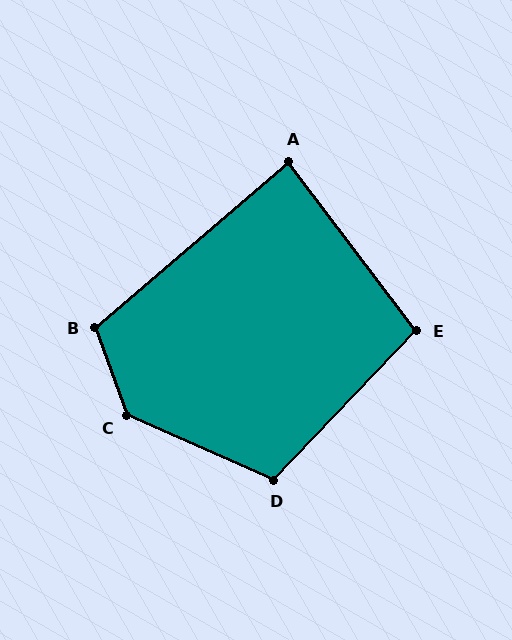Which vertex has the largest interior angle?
C, at approximately 133 degrees.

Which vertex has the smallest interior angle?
A, at approximately 87 degrees.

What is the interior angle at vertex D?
Approximately 110 degrees (obtuse).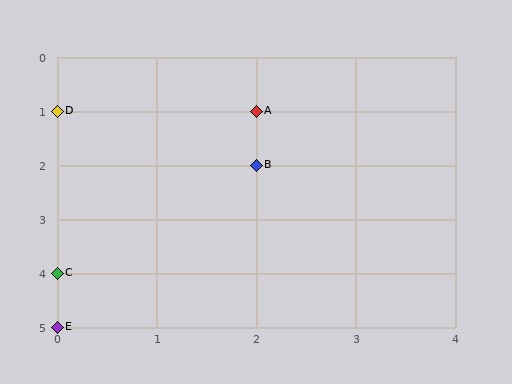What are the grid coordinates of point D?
Point D is at grid coordinates (0, 1).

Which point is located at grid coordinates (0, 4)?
Point C is at (0, 4).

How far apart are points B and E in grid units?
Points B and E are 2 columns and 3 rows apart (about 3.6 grid units diagonally).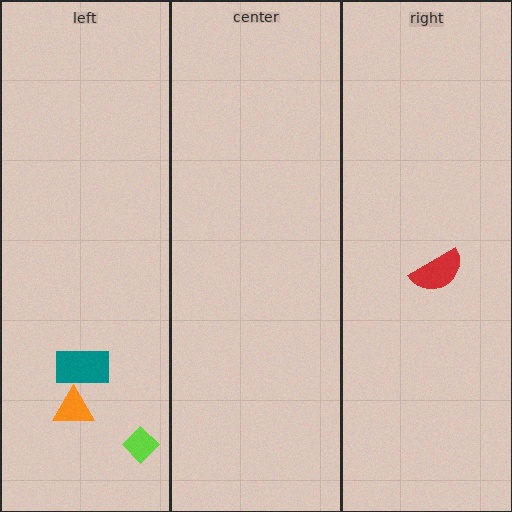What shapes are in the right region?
The red semicircle.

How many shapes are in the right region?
1.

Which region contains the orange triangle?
The left region.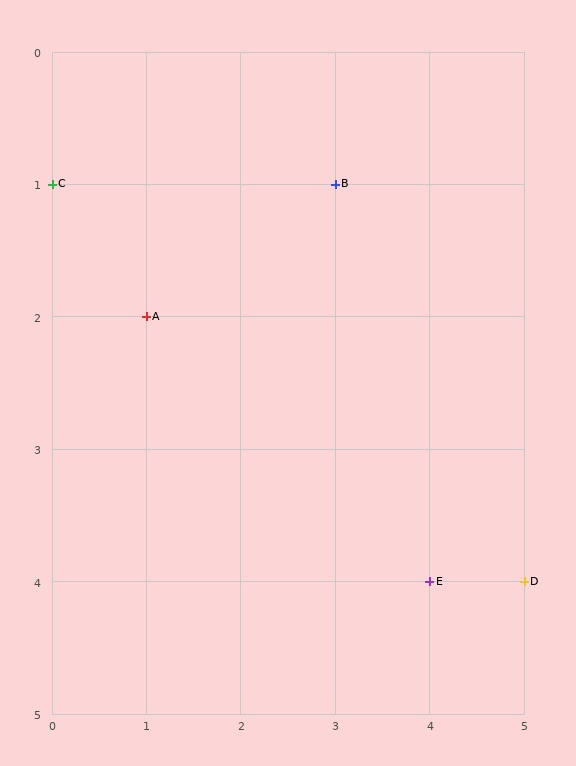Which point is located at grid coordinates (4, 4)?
Point E is at (4, 4).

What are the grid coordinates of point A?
Point A is at grid coordinates (1, 2).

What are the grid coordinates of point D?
Point D is at grid coordinates (5, 4).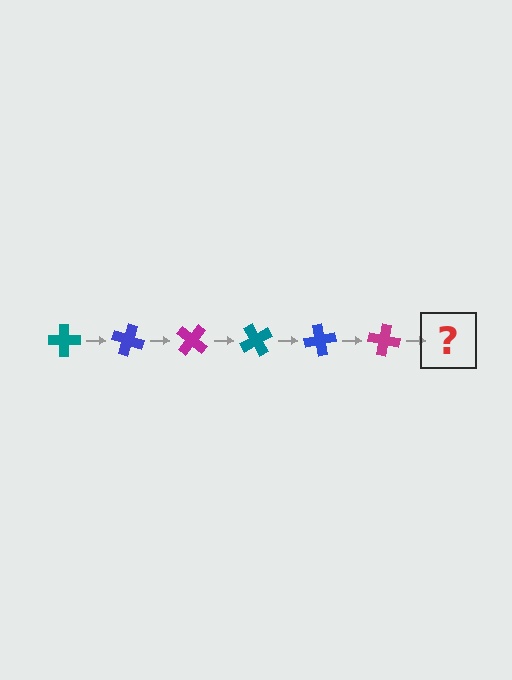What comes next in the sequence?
The next element should be a teal cross, rotated 120 degrees from the start.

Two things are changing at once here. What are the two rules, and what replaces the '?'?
The two rules are that it rotates 20 degrees each step and the color cycles through teal, blue, and magenta. The '?' should be a teal cross, rotated 120 degrees from the start.